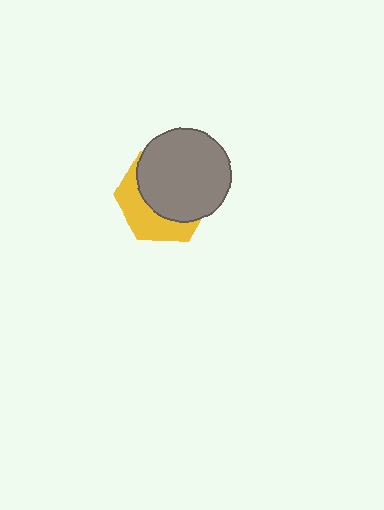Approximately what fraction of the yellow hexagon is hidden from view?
Roughly 63% of the yellow hexagon is hidden behind the gray circle.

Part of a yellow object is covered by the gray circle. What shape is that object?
It is a hexagon.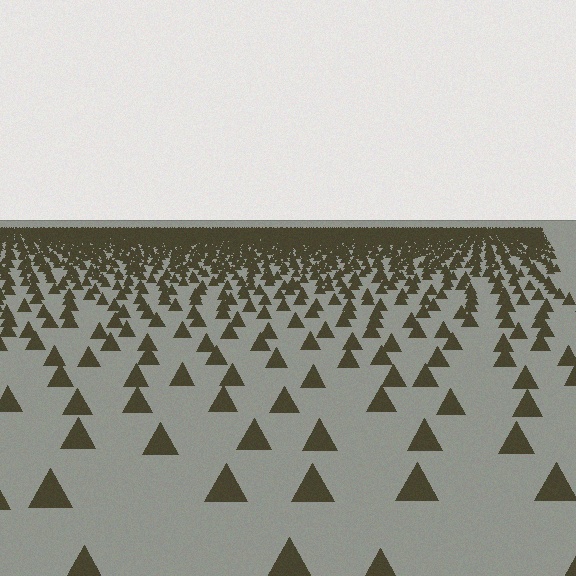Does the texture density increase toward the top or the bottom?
Density increases toward the top.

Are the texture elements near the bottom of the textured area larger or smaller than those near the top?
Larger. Near the bottom, elements are closer to the viewer and appear at a bigger on-screen size.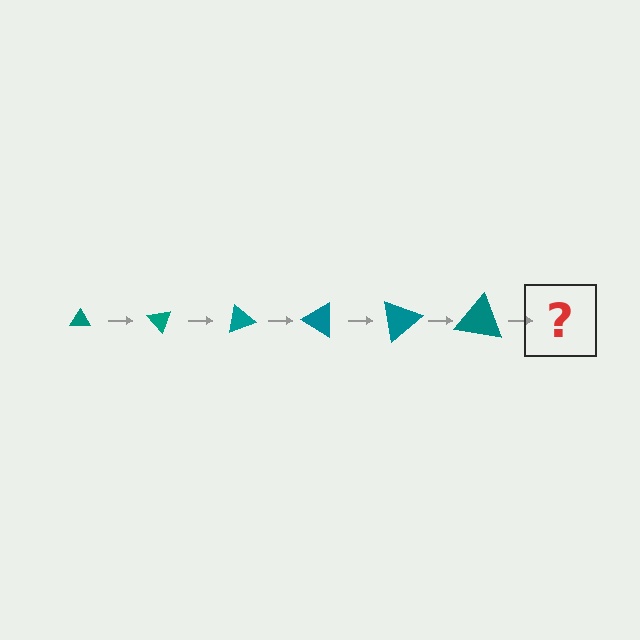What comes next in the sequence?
The next element should be a triangle, larger than the previous one and rotated 300 degrees from the start.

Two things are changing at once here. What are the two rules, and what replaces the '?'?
The two rules are that the triangle grows larger each step and it rotates 50 degrees each step. The '?' should be a triangle, larger than the previous one and rotated 300 degrees from the start.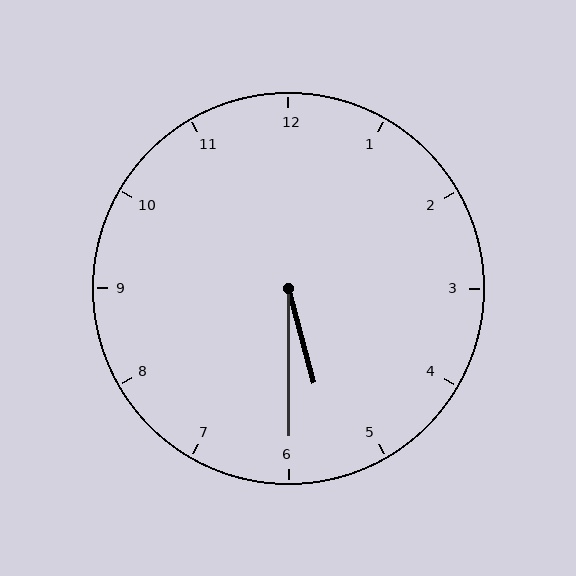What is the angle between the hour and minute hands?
Approximately 15 degrees.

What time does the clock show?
5:30.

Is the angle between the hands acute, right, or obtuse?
It is acute.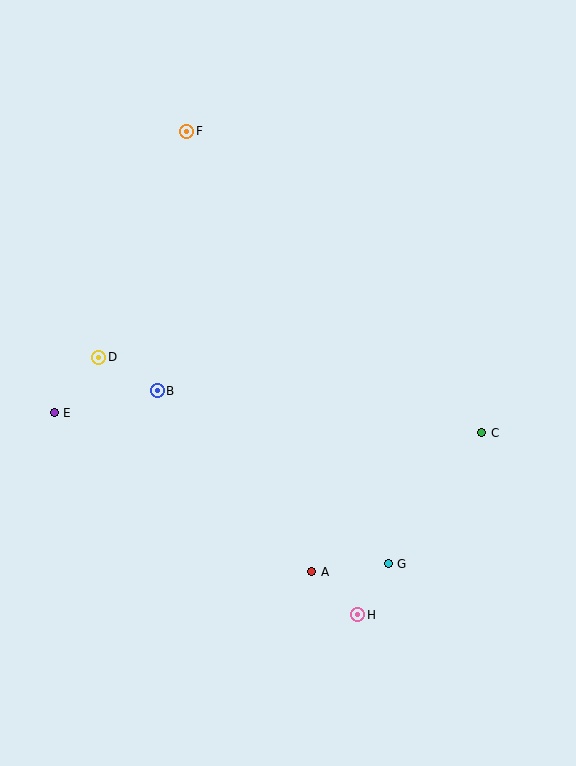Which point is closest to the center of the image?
Point B at (157, 391) is closest to the center.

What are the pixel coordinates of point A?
Point A is at (312, 572).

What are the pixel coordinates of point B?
Point B is at (157, 391).